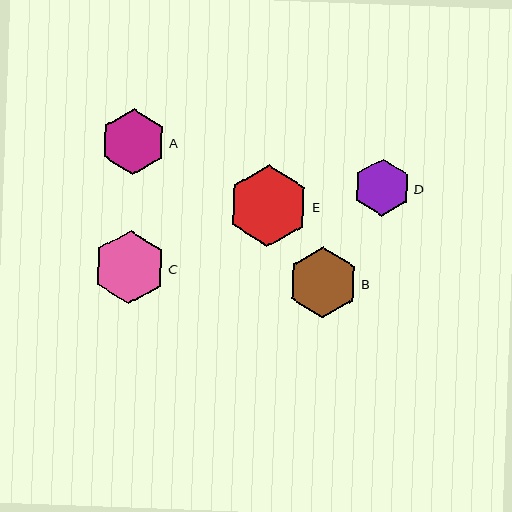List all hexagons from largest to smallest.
From largest to smallest: E, C, B, A, D.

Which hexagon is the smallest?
Hexagon D is the smallest with a size of approximately 57 pixels.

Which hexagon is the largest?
Hexagon E is the largest with a size of approximately 81 pixels.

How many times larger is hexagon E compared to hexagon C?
Hexagon E is approximately 1.1 times the size of hexagon C.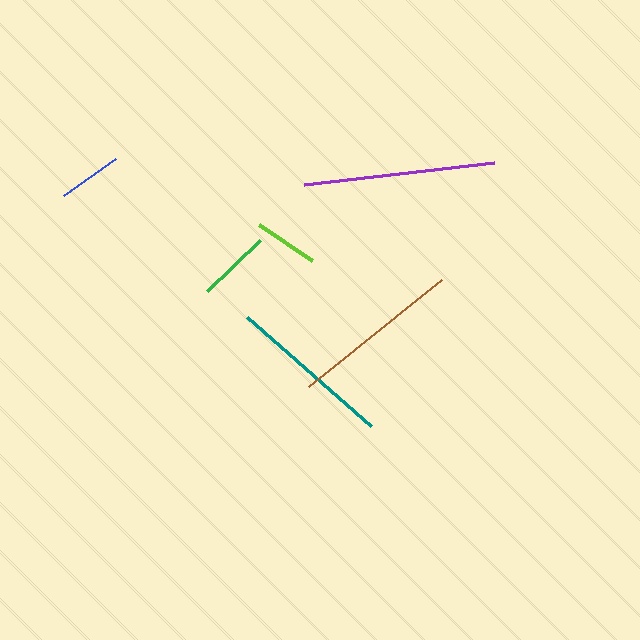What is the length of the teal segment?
The teal segment is approximately 166 pixels long.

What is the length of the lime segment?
The lime segment is approximately 65 pixels long.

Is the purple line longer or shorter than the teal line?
The purple line is longer than the teal line.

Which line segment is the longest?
The purple line is the longest at approximately 191 pixels.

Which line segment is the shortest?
The blue line is the shortest at approximately 63 pixels.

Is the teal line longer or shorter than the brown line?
The brown line is longer than the teal line.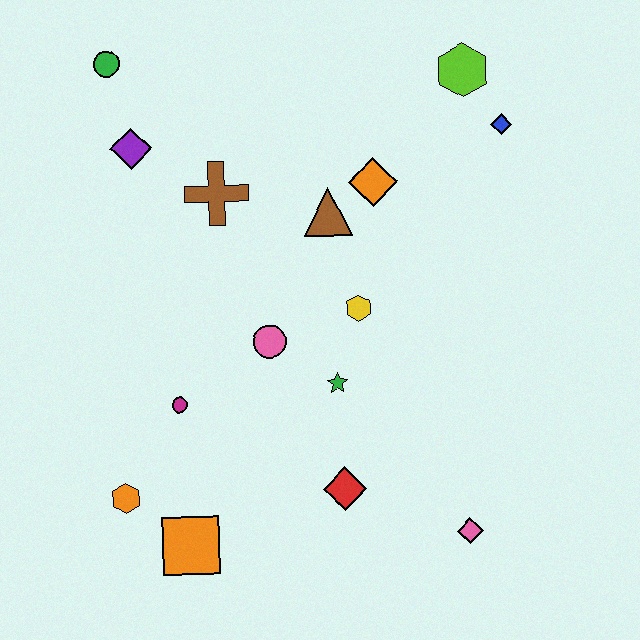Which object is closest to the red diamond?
The green star is closest to the red diamond.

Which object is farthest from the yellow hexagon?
The green circle is farthest from the yellow hexagon.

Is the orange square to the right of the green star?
No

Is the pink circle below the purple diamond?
Yes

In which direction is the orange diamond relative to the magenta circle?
The orange diamond is above the magenta circle.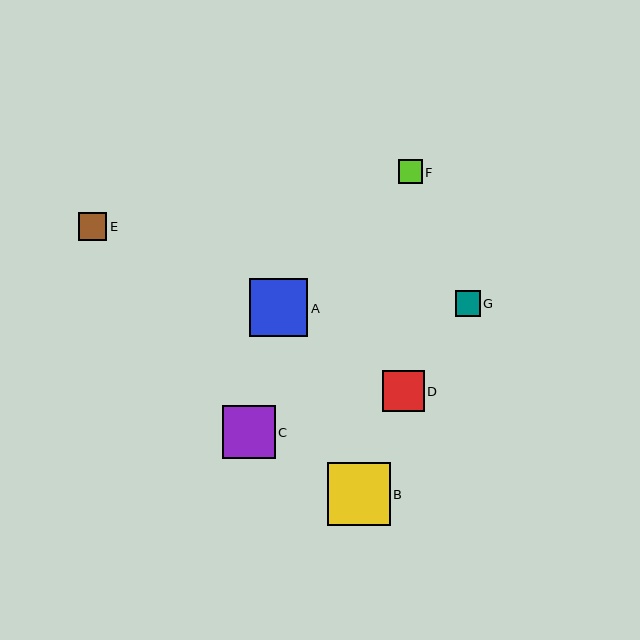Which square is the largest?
Square B is the largest with a size of approximately 63 pixels.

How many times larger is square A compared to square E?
Square A is approximately 2.0 times the size of square E.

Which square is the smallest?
Square F is the smallest with a size of approximately 24 pixels.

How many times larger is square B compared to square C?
Square B is approximately 1.2 times the size of square C.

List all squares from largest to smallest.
From largest to smallest: B, A, C, D, E, G, F.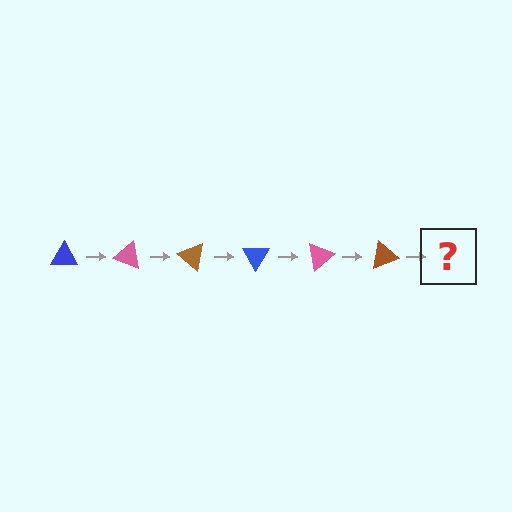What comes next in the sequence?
The next element should be a blue triangle, rotated 120 degrees from the start.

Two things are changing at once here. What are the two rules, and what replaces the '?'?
The two rules are that it rotates 20 degrees each step and the color cycles through blue, pink, and brown. The '?' should be a blue triangle, rotated 120 degrees from the start.